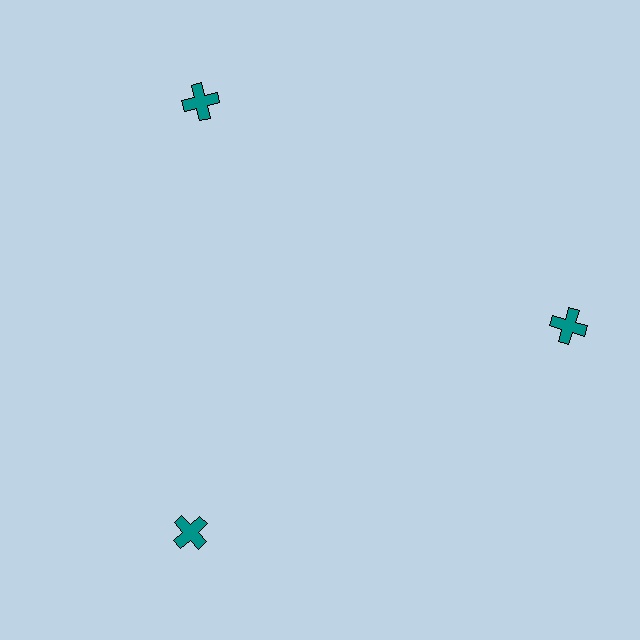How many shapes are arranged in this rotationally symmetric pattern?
There are 3 shapes, arranged in 3 groups of 1.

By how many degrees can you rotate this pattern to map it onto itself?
The pattern maps onto itself every 120 degrees of rotation.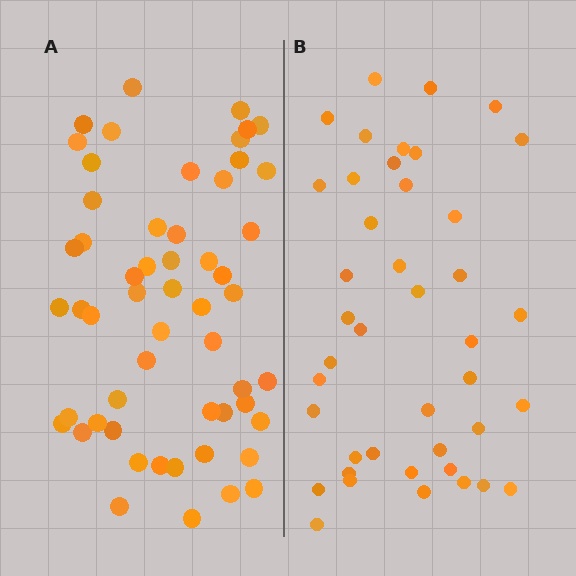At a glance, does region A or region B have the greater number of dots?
Region A (the left region) has more dots.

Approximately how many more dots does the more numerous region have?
Region A has approximately 15 more dots than region B.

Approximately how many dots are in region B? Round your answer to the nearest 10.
About 40 dots. (The exact count is 42, which rounds to 40.)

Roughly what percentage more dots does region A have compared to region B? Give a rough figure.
About 30% more.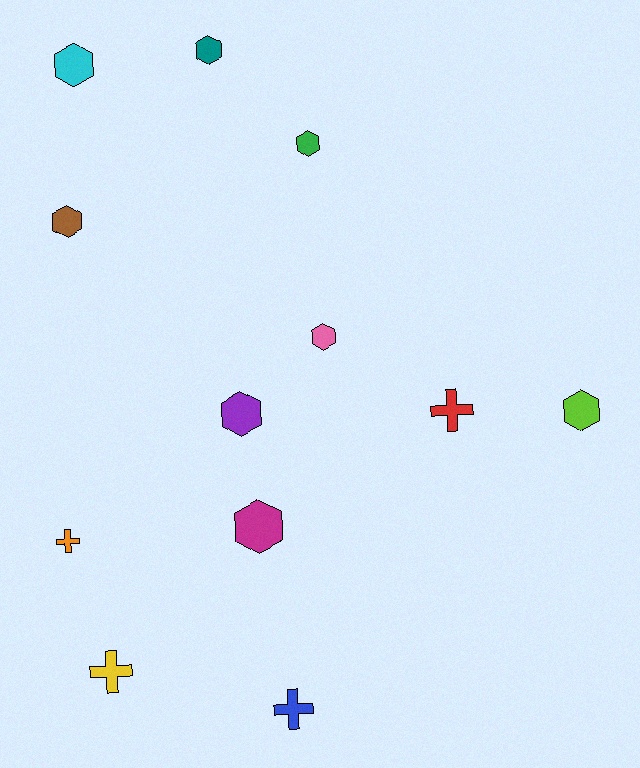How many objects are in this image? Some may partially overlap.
There are 12 objects.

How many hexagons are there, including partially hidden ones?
There are 8 hexagons.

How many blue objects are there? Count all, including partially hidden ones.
There is 1 blue object.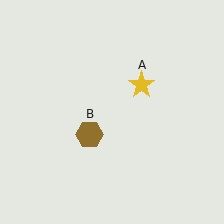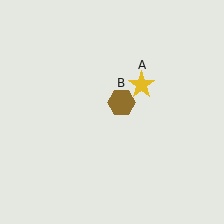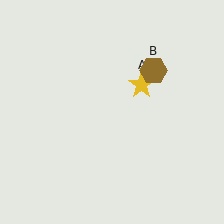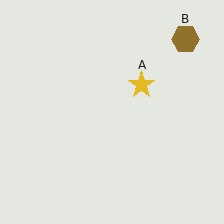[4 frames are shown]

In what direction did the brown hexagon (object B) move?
The brown hexagon (object B) moved up and to the right.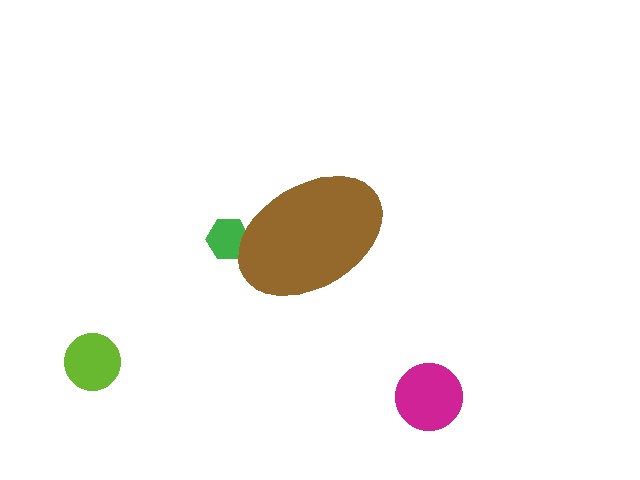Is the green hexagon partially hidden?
Yes, the green hexagon is partially hidden behind the brown ellipse.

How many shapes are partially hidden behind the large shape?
1 shape is partially hidden.